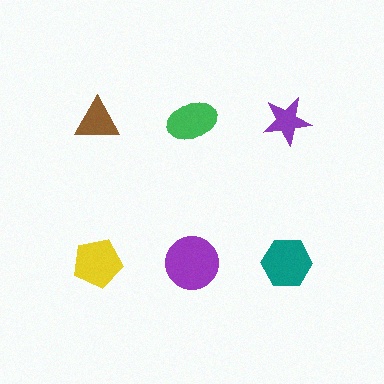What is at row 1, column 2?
A green ellipse.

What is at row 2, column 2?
A purple circle.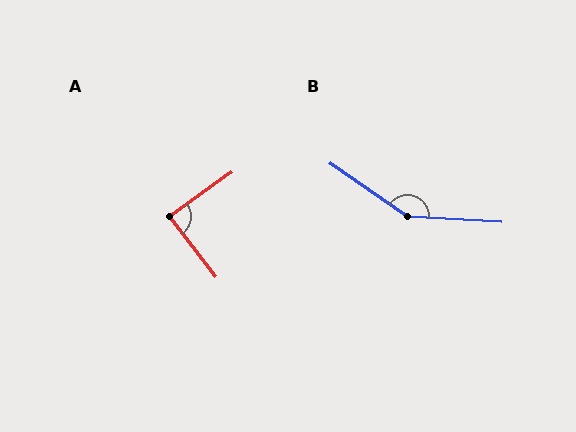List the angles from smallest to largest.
A (88°), B (149°).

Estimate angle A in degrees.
Approximately 88 degrees.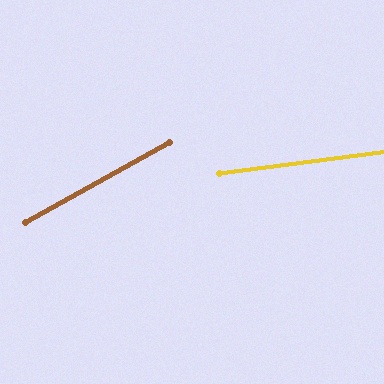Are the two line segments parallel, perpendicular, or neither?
Neither parallel nor perpendicular — they differ by about 22°.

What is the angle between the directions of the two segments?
Approximately 22 degrees.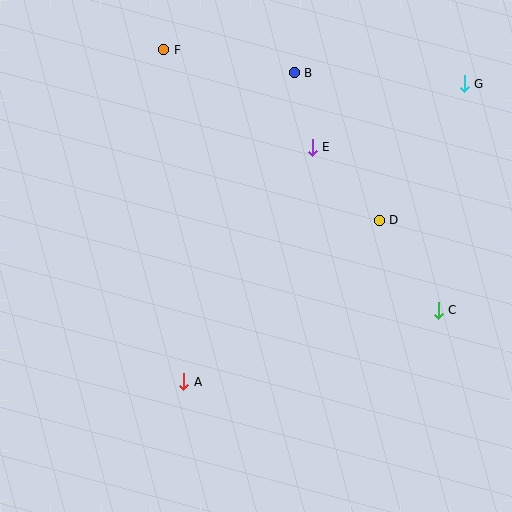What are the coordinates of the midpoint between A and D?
The midpoint between A and D is at (281, 301).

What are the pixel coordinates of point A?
Point A is at (184, 382).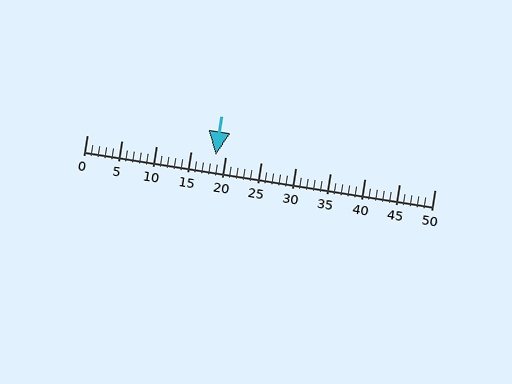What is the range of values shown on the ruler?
The ruler shows values from 0 to 50.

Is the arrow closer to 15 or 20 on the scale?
The arrow is closer to 20.